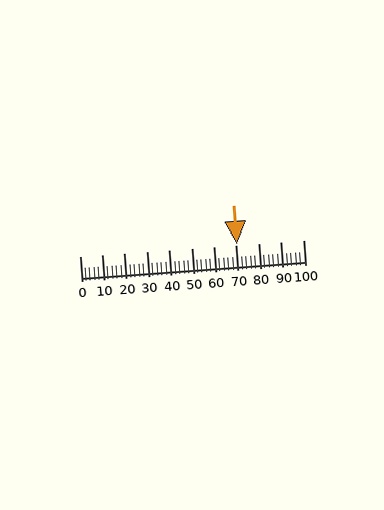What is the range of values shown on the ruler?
The ruler shows values from 0 to 100.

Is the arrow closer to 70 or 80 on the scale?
The arrow is closer to 70.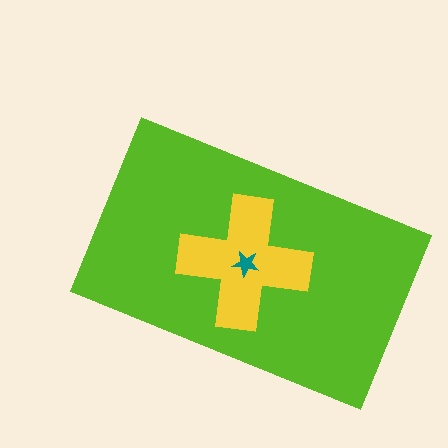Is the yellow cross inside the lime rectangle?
Yes.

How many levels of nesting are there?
3.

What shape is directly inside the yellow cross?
The teal star.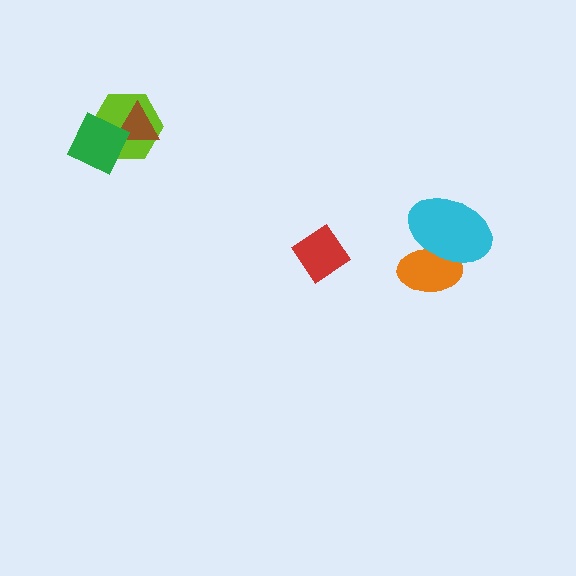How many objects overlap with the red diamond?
0 objects overlap with the red diamond.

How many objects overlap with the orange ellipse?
1 object overlaps with the orange ellipse.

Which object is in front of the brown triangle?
The green diamond is in front of the brown triangle.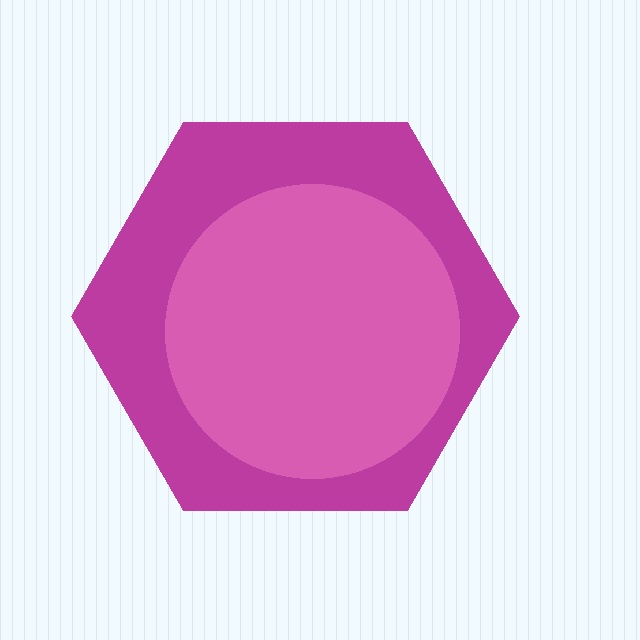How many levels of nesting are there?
2.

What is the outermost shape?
The magenta hexagon.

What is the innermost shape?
The pink circle.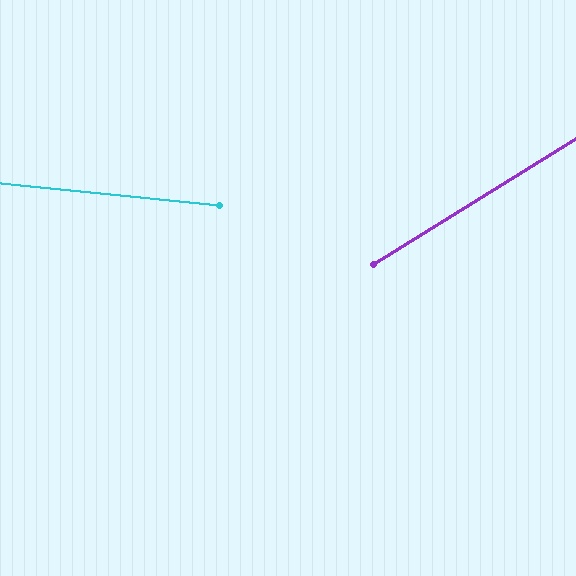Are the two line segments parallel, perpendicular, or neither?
Neither parallel nor perpendicular — they differ by about 37°.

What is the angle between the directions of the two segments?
Approximately 37 degrees.